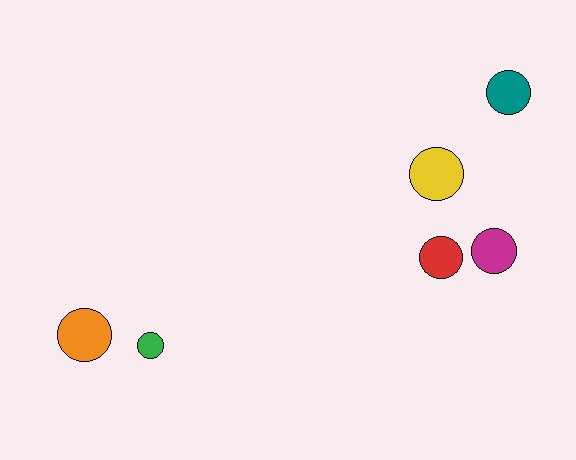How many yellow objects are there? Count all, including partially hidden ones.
There is 1 yellow object.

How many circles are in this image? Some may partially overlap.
There are 6 circles.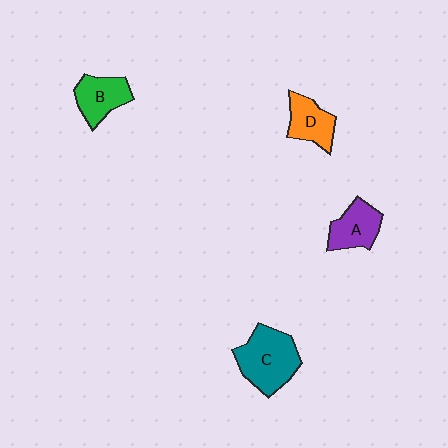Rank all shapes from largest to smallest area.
From largest to smallest: C (teal), B (green), A (purple), D (orange).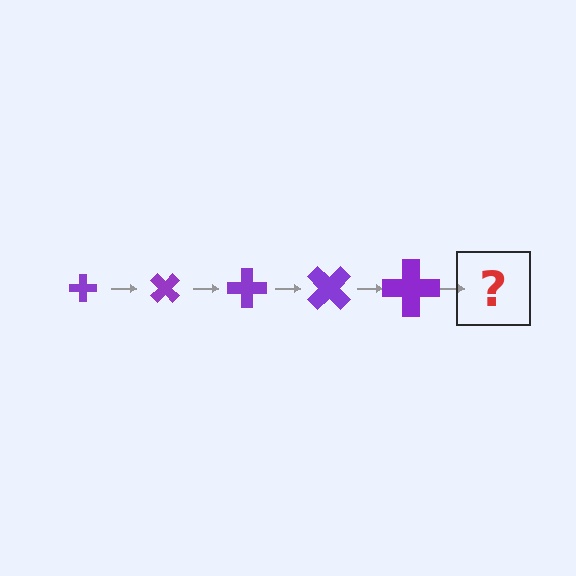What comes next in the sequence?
The next element should be a cross, larger than the previous one and rotated 225 degrees from the start.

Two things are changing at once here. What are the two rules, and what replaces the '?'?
The two rules are that the cross grows larger each step and it rotates 45 degrees each step. The '?' should be a cross, larger than the previous one and rotated 225 degrees from the start.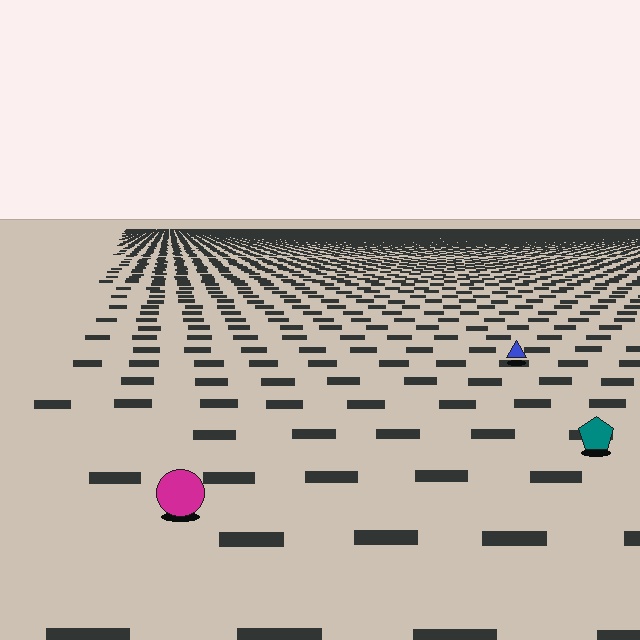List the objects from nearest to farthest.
From nearest to farthest: the magenta circle, the teal pentagon, the blue triangle.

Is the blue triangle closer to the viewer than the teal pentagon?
No. The teal pentagon is closer — you can tell from the texture gradient: the ground texture is coarser near it.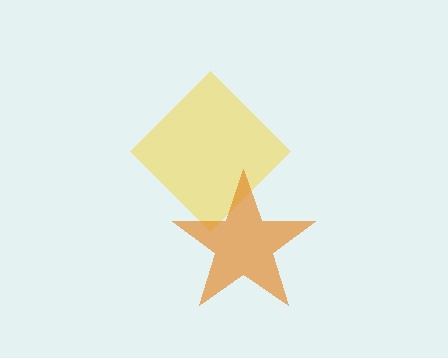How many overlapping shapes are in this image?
There are 2 overlapping shapes in the image.